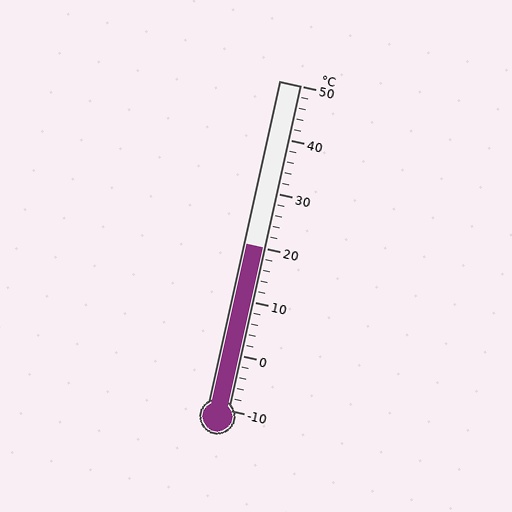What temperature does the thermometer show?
The thermometer shows approximately 20°C.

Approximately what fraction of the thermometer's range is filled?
The thermometer is filled to approximately 50% of its range.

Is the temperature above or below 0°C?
The temperature is above 0°C.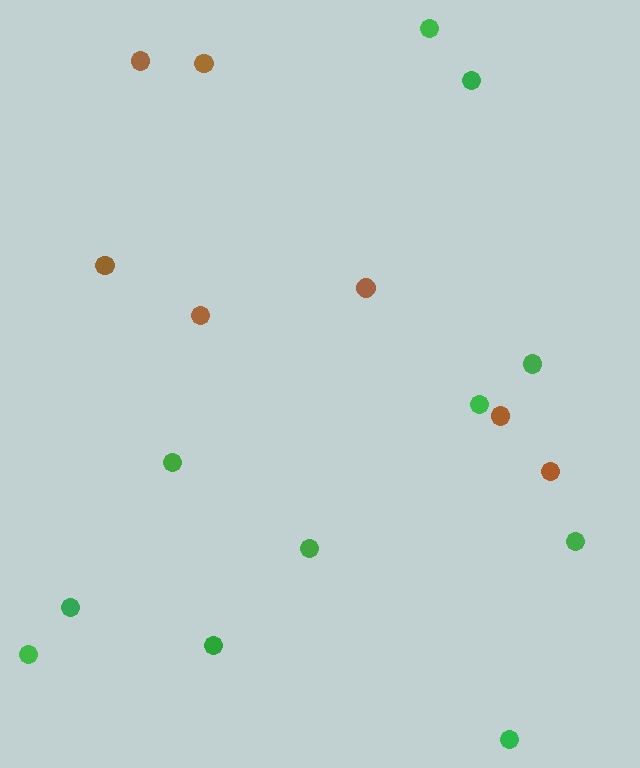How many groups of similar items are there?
There are 2 groups: one group of green circles (11) and one group of brown circles (7).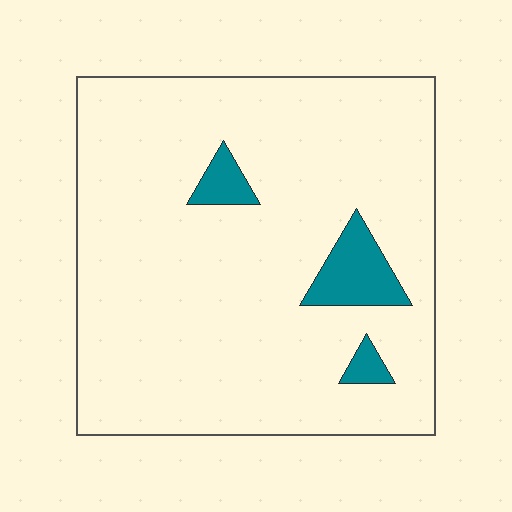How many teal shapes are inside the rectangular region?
3.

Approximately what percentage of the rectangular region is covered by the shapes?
Approximately 5%.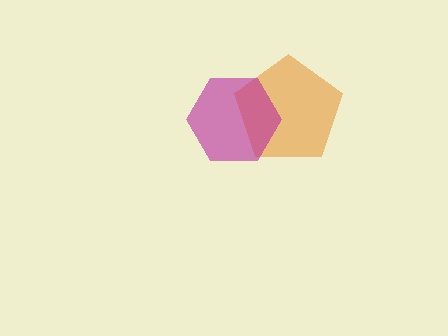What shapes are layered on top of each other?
The layered shapes are: an orange pentagon, a magenta hexagon.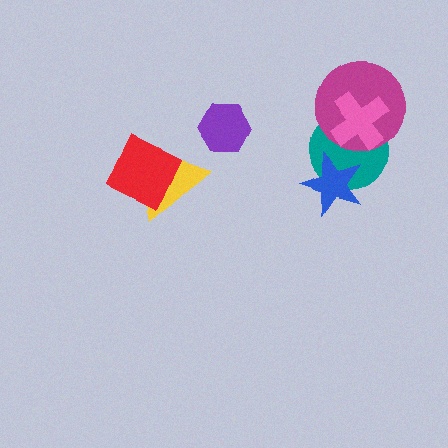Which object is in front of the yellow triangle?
The red diamond is in front of the yellow triangle.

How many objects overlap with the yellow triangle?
1 object overlaps with the yellow triangle.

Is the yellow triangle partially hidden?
Yes, it is partially covered by another shape.